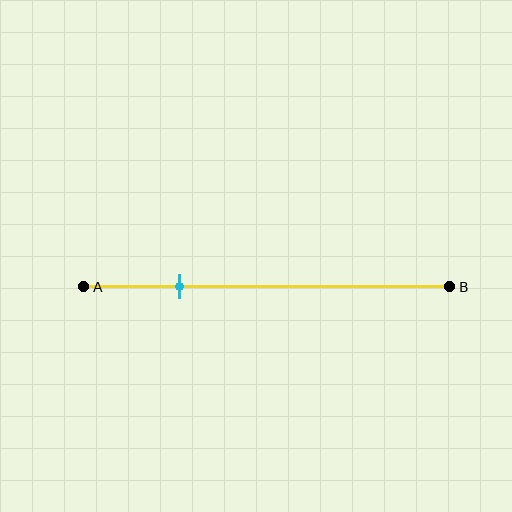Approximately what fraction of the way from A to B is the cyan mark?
The cyan mark is approximately 25% of the way from A to B.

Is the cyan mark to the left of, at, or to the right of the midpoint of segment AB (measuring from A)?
The cyan mark is to the left of the midpoint of segment AB.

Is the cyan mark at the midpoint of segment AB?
No, the mark is at about 25% from A, not at the 50% midpoint.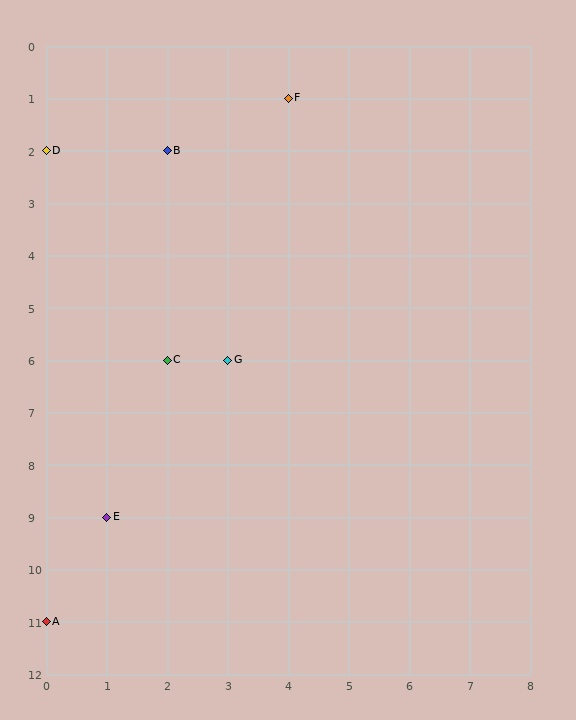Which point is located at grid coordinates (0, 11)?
Point A is at (0, 11).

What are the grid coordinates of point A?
Point A is at grid coordinates (0, 11).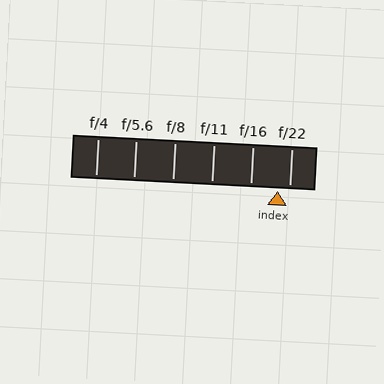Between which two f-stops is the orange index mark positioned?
The index mark is between f/16 and f/22.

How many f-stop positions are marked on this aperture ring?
There are 6 f-stop positions marked.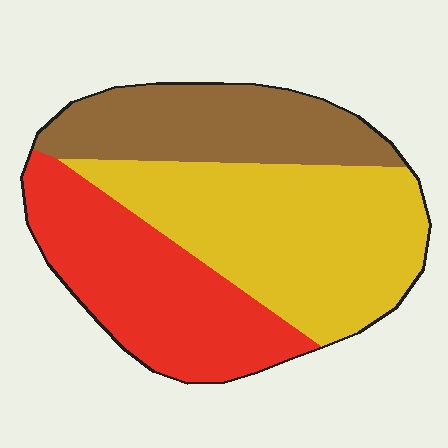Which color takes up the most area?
Yellow, at roughly 40%.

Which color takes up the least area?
Brown, at roughly 25%.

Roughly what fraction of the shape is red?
Red takes up about one third (1/3) of the shape.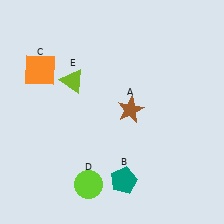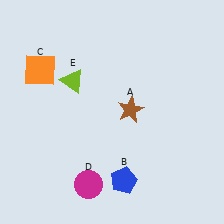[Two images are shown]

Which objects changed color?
B changed from teal to blue. D changed from lime to magenta.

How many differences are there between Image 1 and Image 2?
There are 2 differences between the two images.